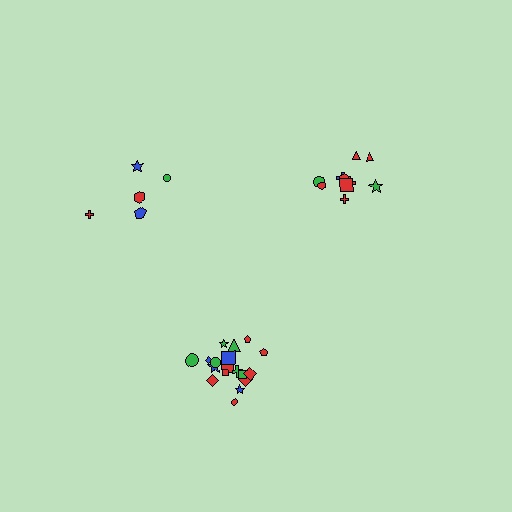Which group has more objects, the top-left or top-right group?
The top-right group.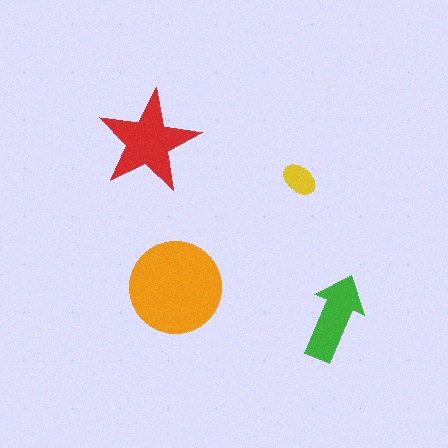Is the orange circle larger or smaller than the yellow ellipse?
Larger.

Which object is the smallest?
The yellow ellipse.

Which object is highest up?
The red star is topmost.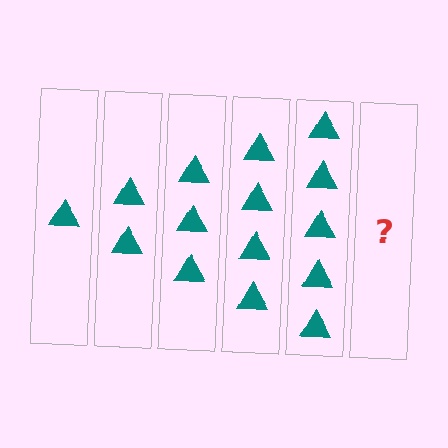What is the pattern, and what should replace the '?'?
The pattern is that each step adds one more triangle. The '?' should be 6 triangles.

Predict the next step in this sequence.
The next step is 6 triangles.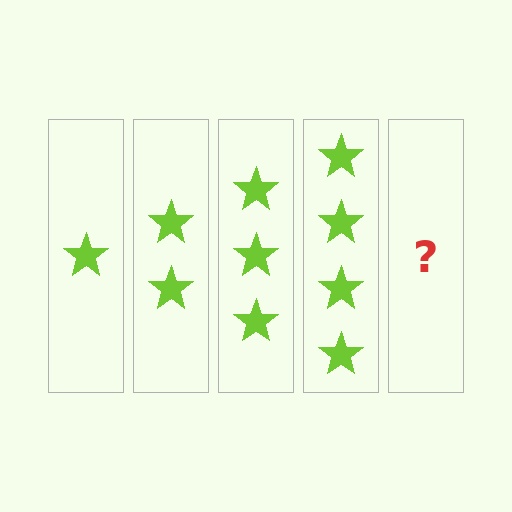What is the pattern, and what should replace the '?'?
The pattern is that each step adds one more star. The '?' should be 5 stars.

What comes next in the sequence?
The next element should be 5 stars.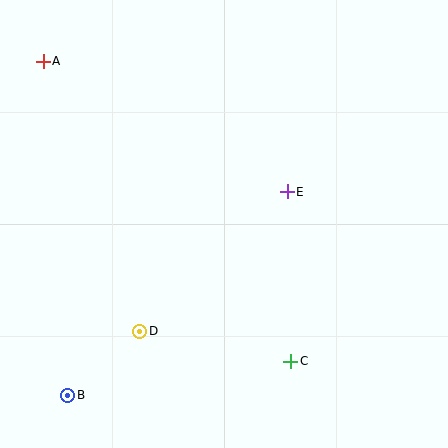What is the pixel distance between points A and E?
The distance between A and E is 277 pixels.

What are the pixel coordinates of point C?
Point C is at (291, 361).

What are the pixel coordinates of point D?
Point D is at (140, 331).